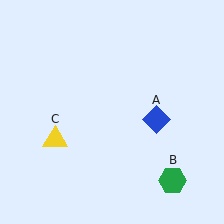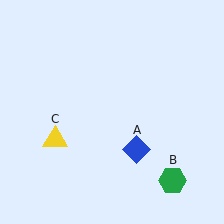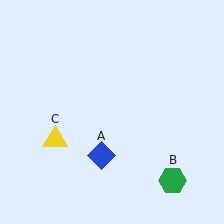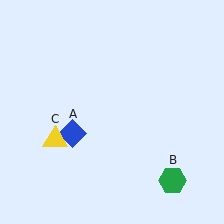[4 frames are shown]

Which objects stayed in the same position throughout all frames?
Green hexagon (object B) and yellow triangle (object C) remained stationary.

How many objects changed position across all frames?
1 object changed position: blue diamond (object A).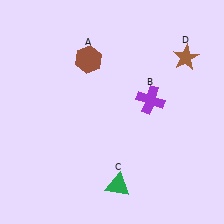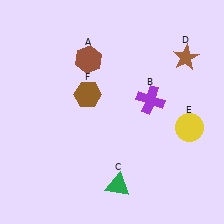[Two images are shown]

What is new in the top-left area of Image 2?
A brown hexagon (F) was added in the top-left area of Image 2.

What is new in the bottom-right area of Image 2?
A yellow circle (E) was added in the bottom-right area of Image 2.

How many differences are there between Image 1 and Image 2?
There are 2 differences between the two images.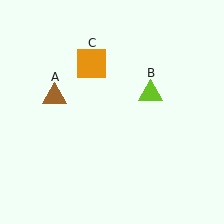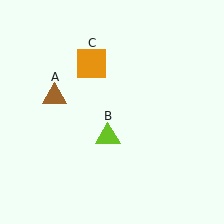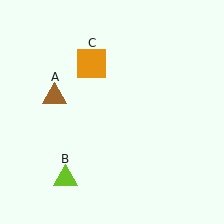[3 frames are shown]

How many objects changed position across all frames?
1 object changed position: lime triangle (object B).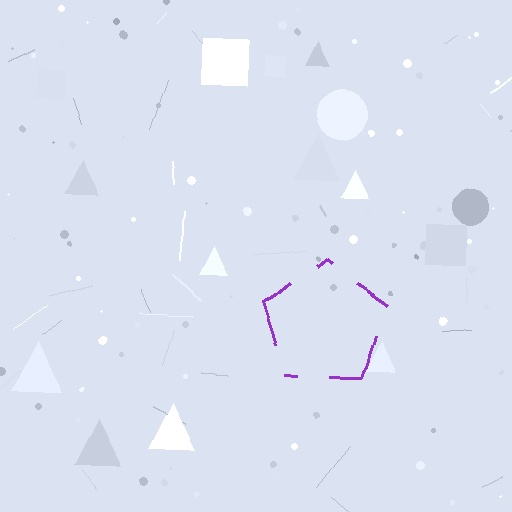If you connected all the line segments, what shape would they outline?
They would outline a pentagon.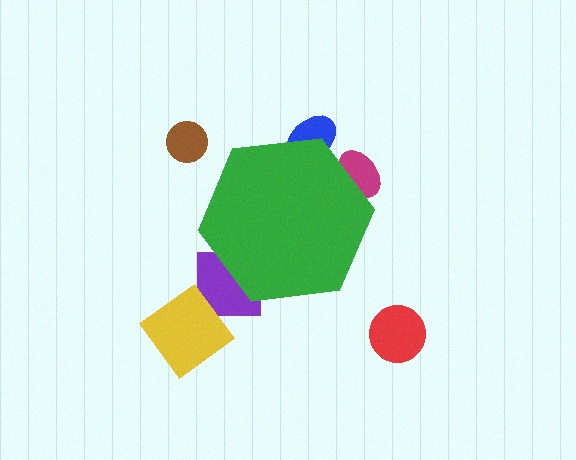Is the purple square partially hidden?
Yes, the purple square is partially hidden behind the green hexagon.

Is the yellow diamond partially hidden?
No, the yellow diamond is fully visible.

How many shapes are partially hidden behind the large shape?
3 shapes are partially hidden.